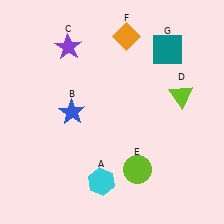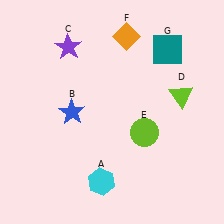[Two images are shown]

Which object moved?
The lime circle (E) moved up.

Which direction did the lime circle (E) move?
The lime circle (E) moved up.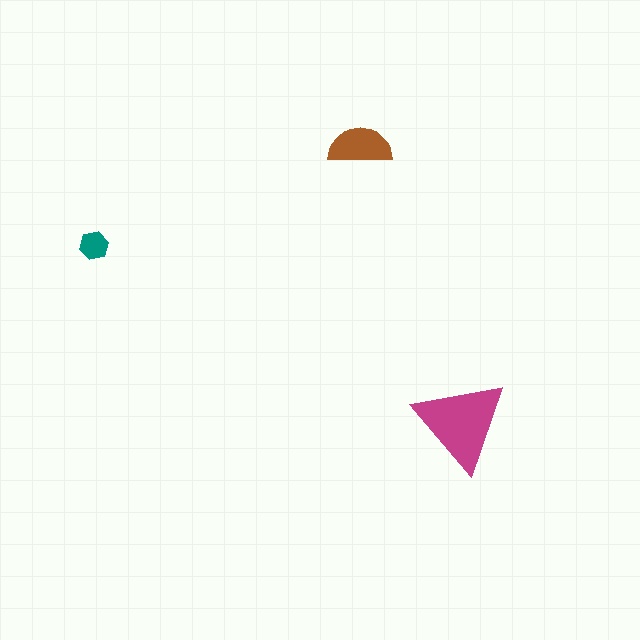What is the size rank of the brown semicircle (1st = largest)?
2nd.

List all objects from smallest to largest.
The teal hexagon, the brown semicircle, the magenta triangle.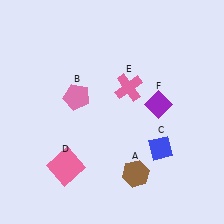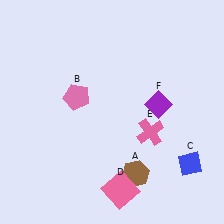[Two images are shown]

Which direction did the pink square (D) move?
The pink square (D) moved right.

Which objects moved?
The objects that moved are: the blue diamond (C), the pink square (D), the pink cross (E).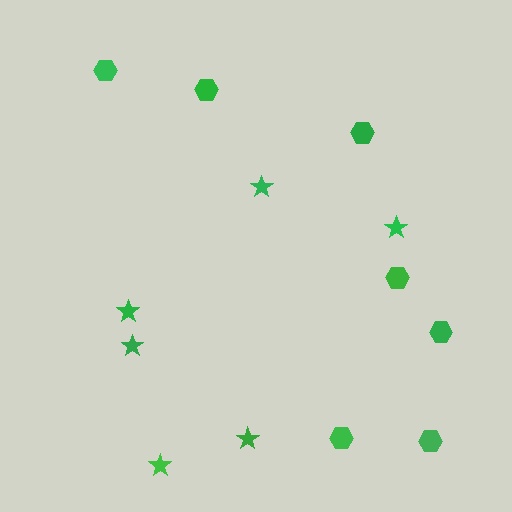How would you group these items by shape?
There are 2 groups: one group of hexagons (7) and one group of stars (6).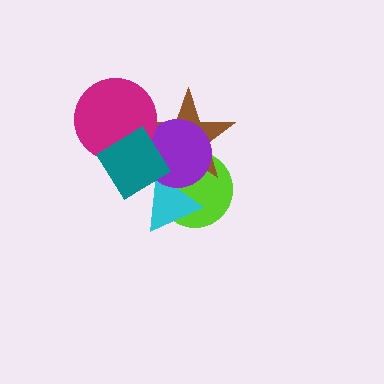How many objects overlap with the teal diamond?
3 objects overlap with the teal diamond.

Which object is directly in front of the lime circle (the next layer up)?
The cyan triangle is directly in front of the lime circle.